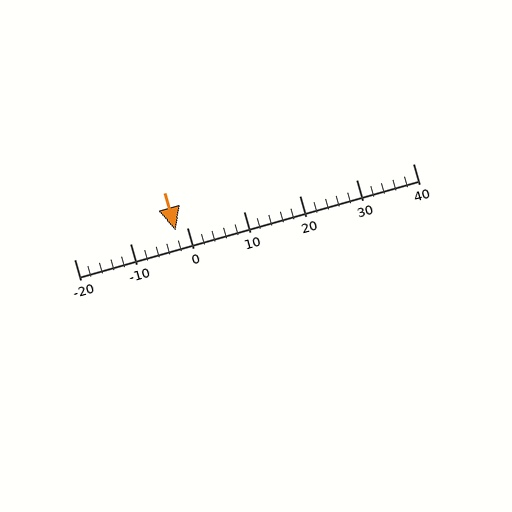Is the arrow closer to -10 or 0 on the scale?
The arrow is closer to 0.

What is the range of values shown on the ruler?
The ruler shows values from -20 to 40.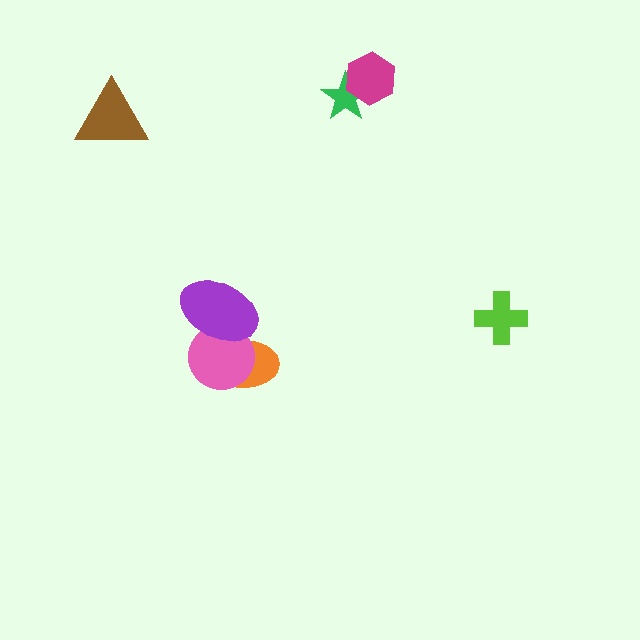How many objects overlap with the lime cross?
0 objects overlap with the lime cross.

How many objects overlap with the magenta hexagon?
1 object overlaps with the magenta hexagon.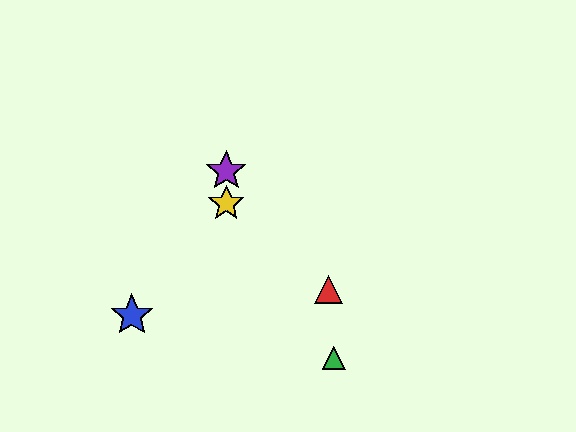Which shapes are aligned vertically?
The yellow star, the purple star are aligned vertically.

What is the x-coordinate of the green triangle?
The green triangle is at x≈334.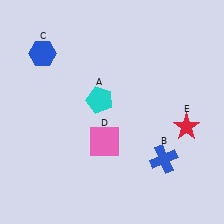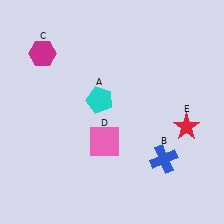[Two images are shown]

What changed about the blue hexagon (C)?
In Image 1, C is blue. In Image 2, it changed to magenta.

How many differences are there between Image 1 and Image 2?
There is 1 difference between the two images.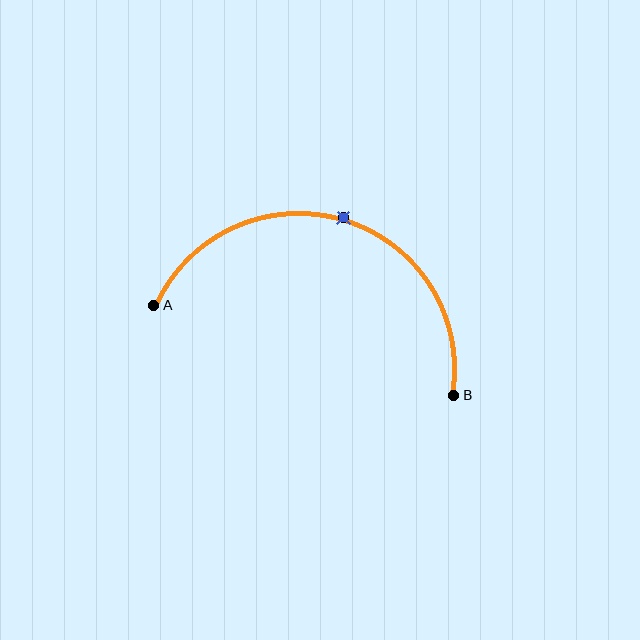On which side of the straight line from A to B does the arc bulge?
The arc bulges above the straight line connecting A and B.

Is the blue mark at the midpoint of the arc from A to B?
Yes. The blue mark lies on the arc at equal arc-length from both A and B — it is the arc midpoint.